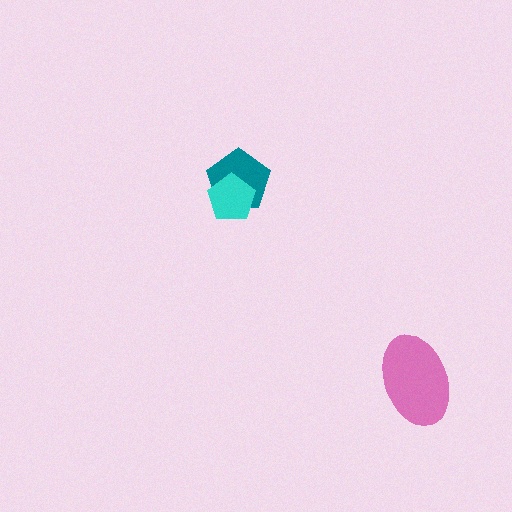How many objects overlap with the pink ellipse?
0 objects overlap with the pink ellipse.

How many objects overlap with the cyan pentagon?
1 object overlaps with the cyan pentagon.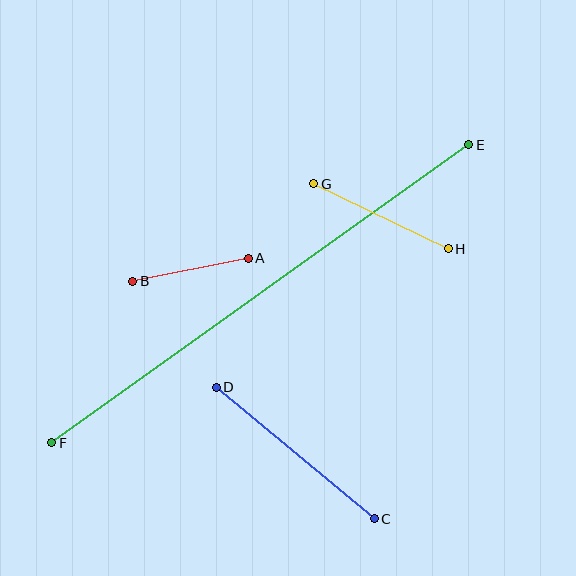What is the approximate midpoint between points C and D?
The midpoint is at approximately (295, 453) pixels.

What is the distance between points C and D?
The distance is approximately 206 pixels.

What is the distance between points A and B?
The distance is approximately 118 pixels.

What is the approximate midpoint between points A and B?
The midpoint is at approximately (191, 270) pixels.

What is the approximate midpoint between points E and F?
The midpoint is at approximately (260, 294) pixels.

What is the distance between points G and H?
The distance is approximately 150 pixels.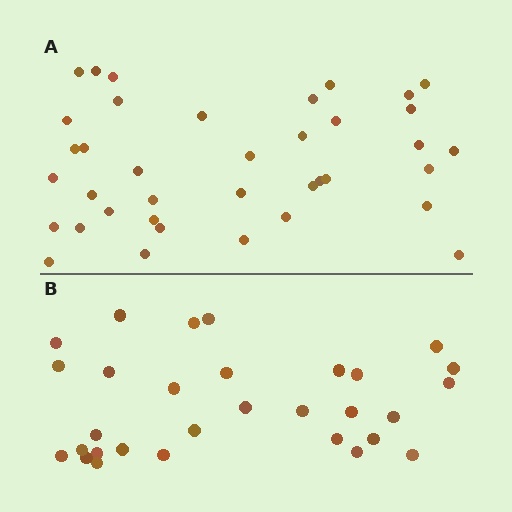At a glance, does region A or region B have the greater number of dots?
Region A (the top region) has more dots.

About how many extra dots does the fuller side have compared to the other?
Region A has roughly 8 or so more dots than region B.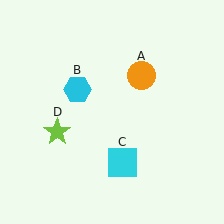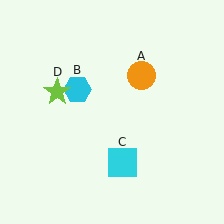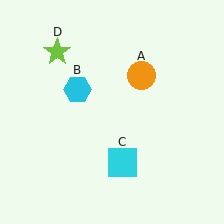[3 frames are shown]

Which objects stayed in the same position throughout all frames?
Orange circle (object A) and cyan hexagon (object B) and cyan square (object C) remained stationary.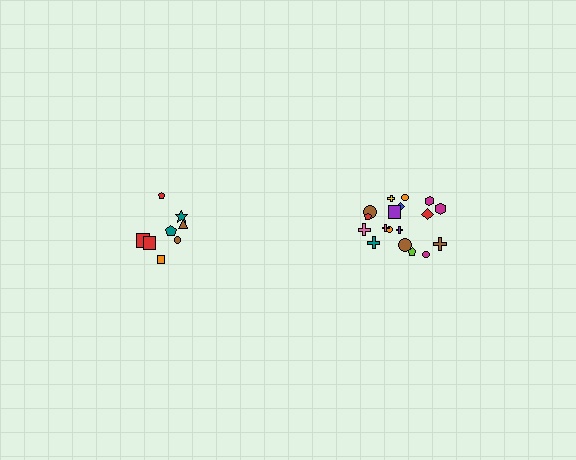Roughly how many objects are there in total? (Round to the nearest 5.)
Roughly 25 objects in total.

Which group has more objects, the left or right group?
The right group.